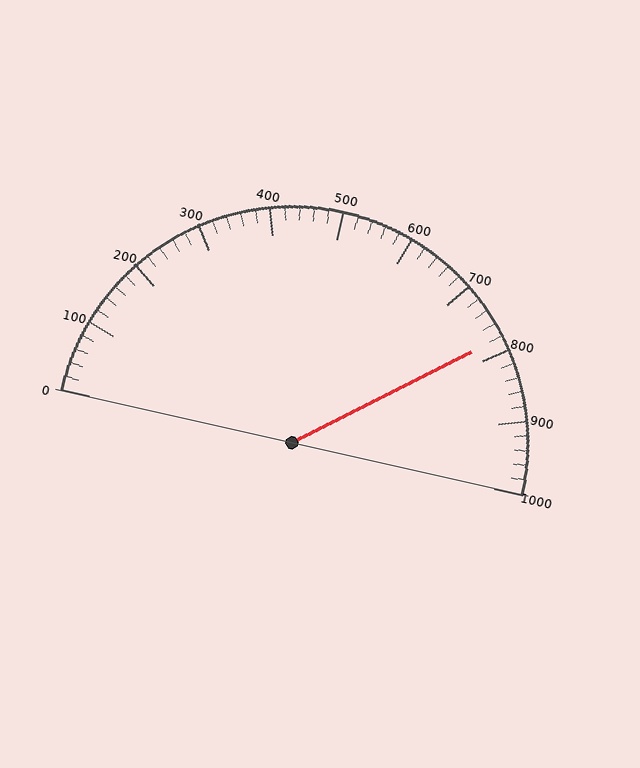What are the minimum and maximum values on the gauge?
The gauge ranges from 0 to 1000.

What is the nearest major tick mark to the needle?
The nearest major tick mark is 800.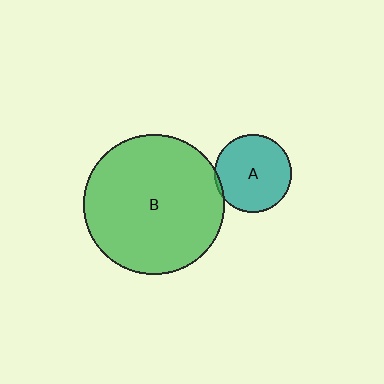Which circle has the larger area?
Circle B (green).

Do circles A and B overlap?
Yes.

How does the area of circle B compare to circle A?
Approximately 3.3 times.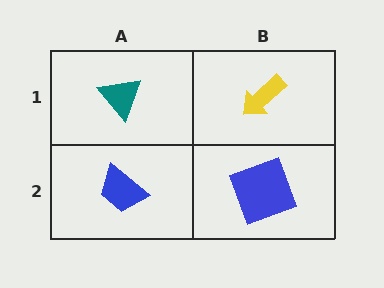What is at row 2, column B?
A blue square.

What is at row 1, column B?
A yellow arrow.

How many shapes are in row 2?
2 shapes.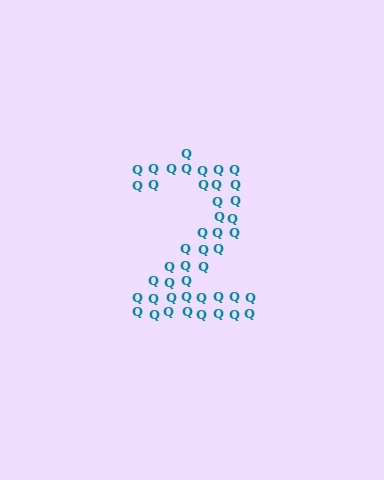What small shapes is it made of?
It is made of small letter Q's.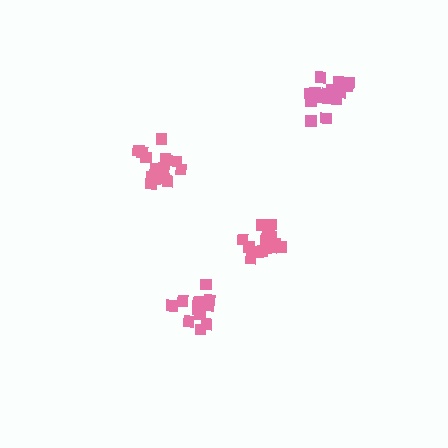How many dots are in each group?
Group 1: 19 dots, Group 2: 13 dots, Group 3: 15 dots, Group 4: 19 dots (66 total).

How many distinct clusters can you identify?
There are 4 distinct clusters.